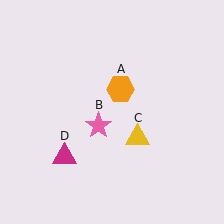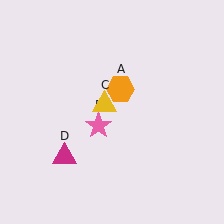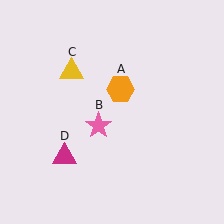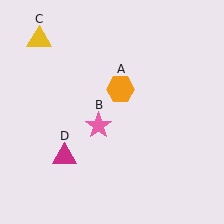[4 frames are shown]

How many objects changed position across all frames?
1 object changed position: yellow triangle (object C).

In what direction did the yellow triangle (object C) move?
The yellow triangle (object C) moved up and to the left.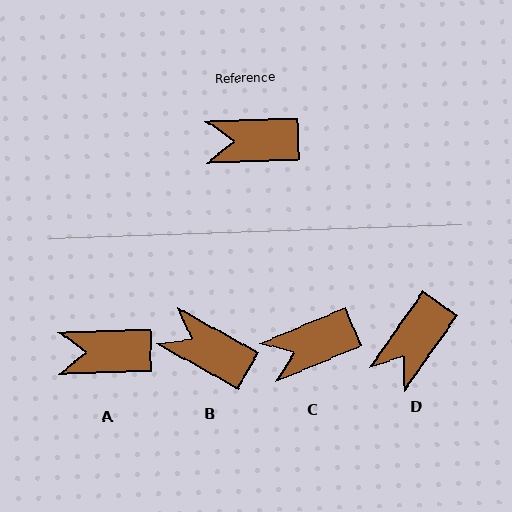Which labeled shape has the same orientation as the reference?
A.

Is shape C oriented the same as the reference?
No, it is off by about 21 degrees.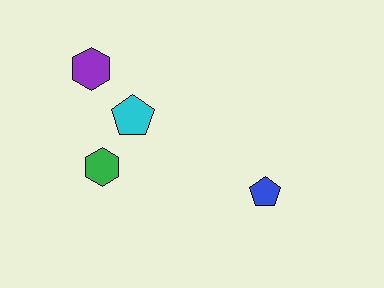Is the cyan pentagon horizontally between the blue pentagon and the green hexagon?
Yes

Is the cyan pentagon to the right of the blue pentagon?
No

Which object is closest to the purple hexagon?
The cyan pentagon is closest to the purple hexagon.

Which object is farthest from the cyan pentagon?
The blue pentagon is farthest from the cyan pentagon.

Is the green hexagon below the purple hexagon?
Yes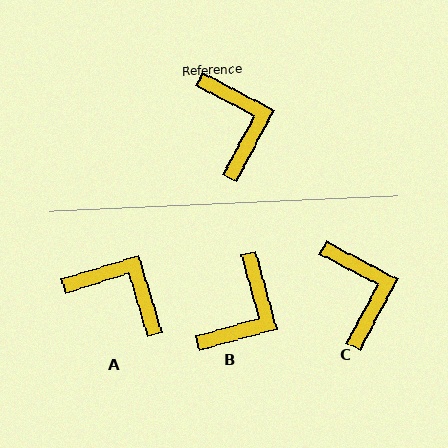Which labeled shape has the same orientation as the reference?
C.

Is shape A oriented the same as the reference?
No, it is off by about 45 degrees.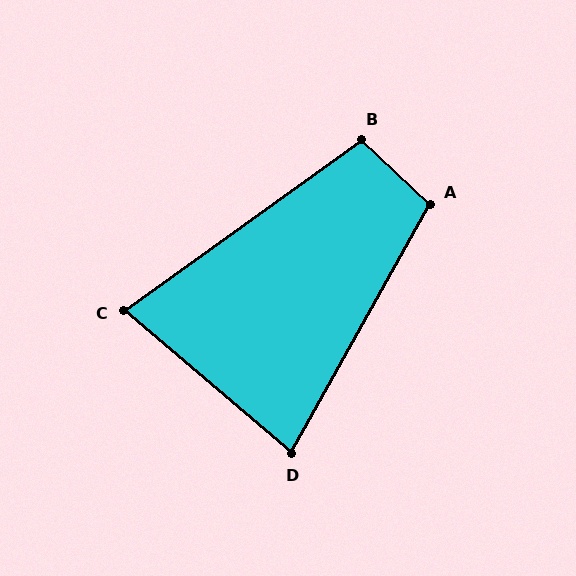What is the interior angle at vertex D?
Approximately 79 degrees (acute).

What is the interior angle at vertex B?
Approximately 101 degrees (obtuse).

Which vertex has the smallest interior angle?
C, at approximately 76 degrees.